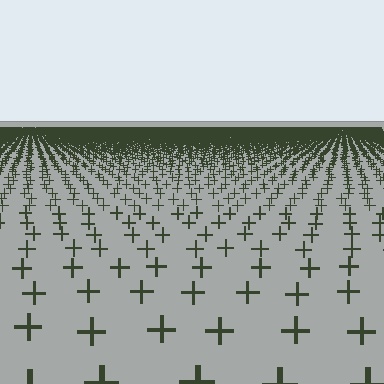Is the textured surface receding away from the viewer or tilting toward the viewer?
The surface is receding away from the viewer. Texture elements get smaller and denser toward the top.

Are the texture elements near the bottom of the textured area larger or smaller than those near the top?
Larger. Near the bottom, elements are closer to the viewer and appear at a bigger on-screen size.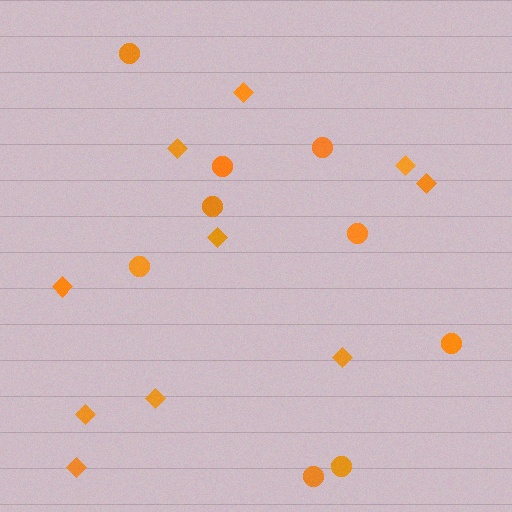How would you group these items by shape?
There are 2 groups: one group of circles (9) and one group of diamonds (10).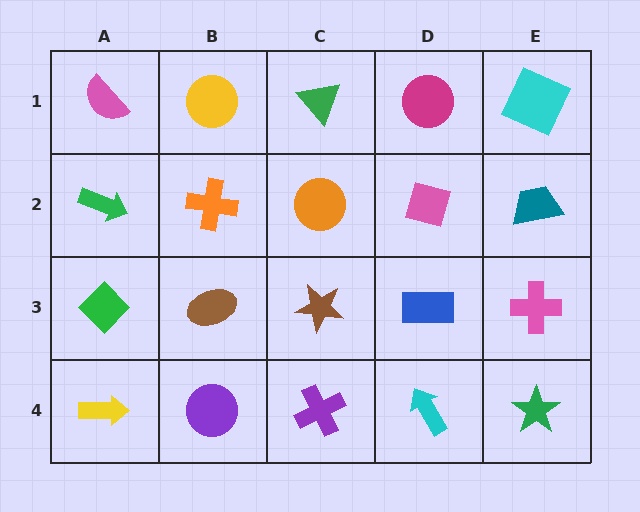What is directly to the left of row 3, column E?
A blue rectangle.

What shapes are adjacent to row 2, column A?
A pink semicircle (row 1, column A), a green diamond (row 3, column A), an orange cross (row 2, column B).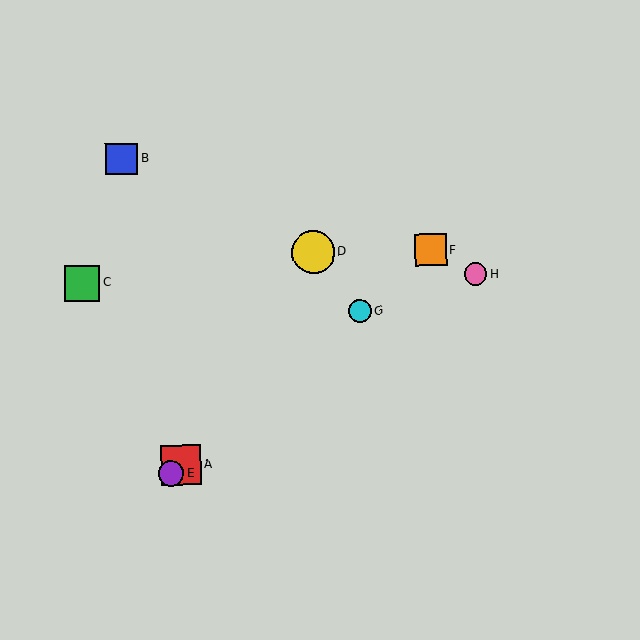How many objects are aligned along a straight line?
4 objects (A, E, F, G) are aligned along a straight line.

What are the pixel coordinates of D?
Object D is at (313, 252).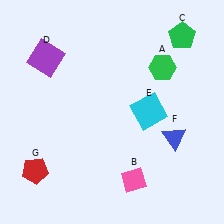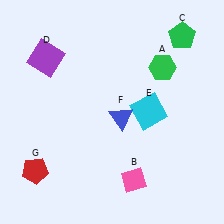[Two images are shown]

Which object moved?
The blue triangle (F) moved left.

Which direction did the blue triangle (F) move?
The blue triangle (F) moved left.